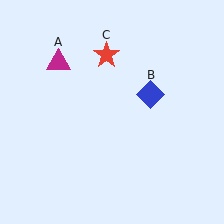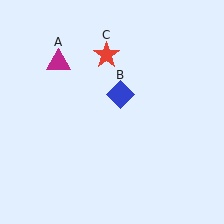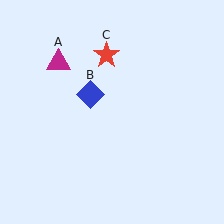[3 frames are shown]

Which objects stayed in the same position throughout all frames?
Magenta triangle (object A) and red star (object C) remained stationary.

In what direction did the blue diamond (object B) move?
The blue diamond (object B) moved left.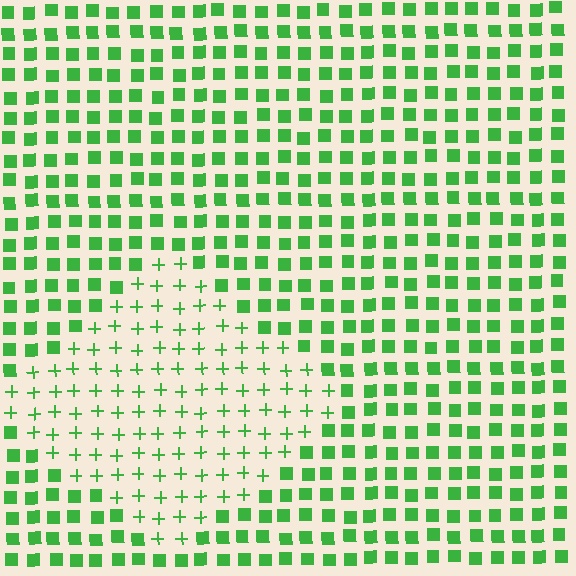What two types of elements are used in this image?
The image uses plus signs inside the diamond region and squares outside it.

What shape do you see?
I see a diamond.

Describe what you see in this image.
The image is filled with small green elements arranged in a uniform grid. A diamond-shaped region contains plus signs, while the surrounding area contains squares. The boundary is defined purely by the change in element shape.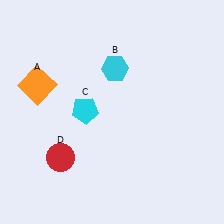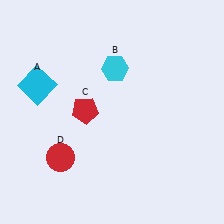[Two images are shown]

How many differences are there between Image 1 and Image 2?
There are 2 differences between the two images.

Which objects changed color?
A changed from orange to cyan. C changed from cyan to red.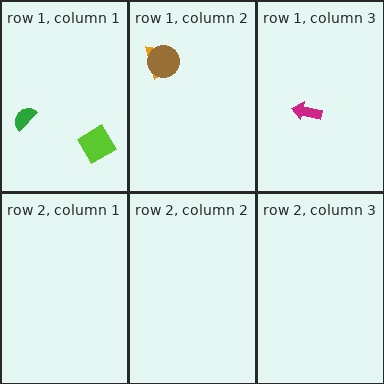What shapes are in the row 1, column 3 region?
The magenta arrow.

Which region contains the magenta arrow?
The row 1, column 3 region.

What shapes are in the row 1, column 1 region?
The green semicircle, the lime diamond.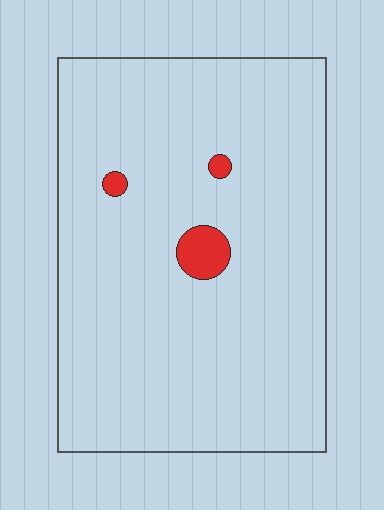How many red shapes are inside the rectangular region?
3.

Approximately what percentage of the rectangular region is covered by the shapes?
Approximately 5%.